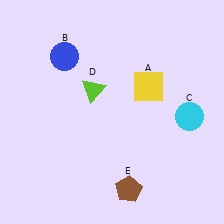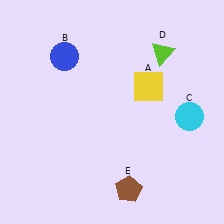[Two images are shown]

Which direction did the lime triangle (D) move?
The lime triangle (D) moved right.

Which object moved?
The lime triangle (D) moved right.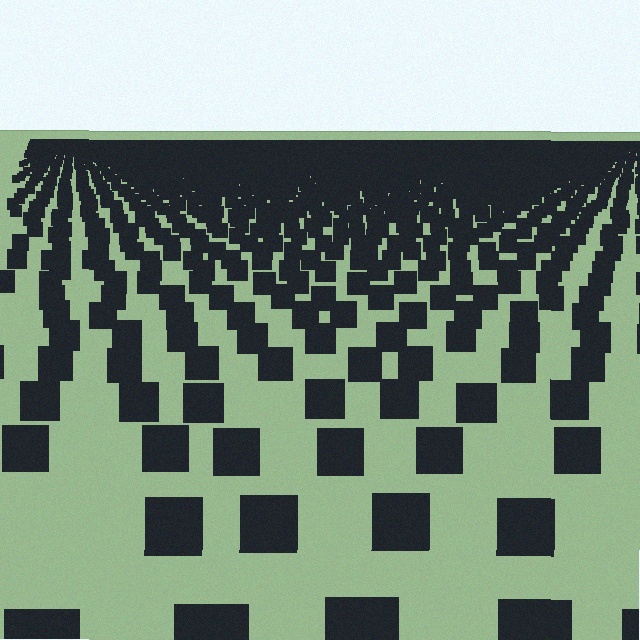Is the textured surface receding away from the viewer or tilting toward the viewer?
The surface is receding away from the viewer. Texture elements get smaller and denser toward the top.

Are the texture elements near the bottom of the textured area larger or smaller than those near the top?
Larger. Near the bottom, elements are closer to the viewer and appear at a bigger on-screen size.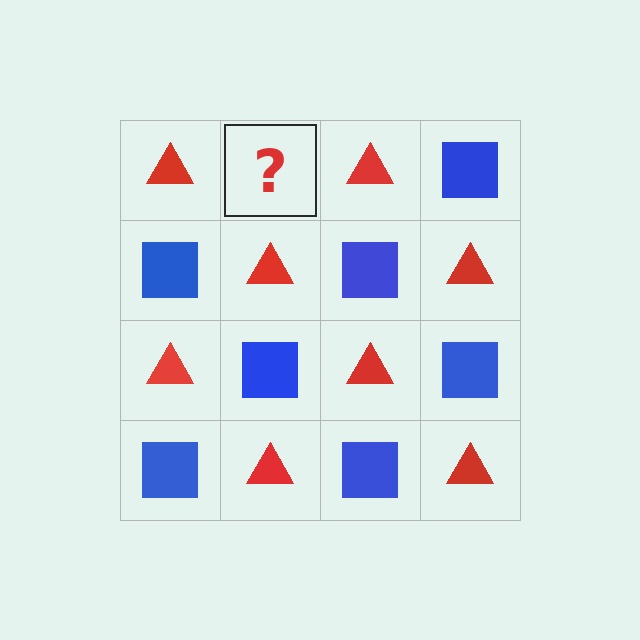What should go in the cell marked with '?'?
The missing cell should contain a blue square.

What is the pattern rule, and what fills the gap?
The rule is that it alternates red triangle and blue square in a checkerboard pattern. The gap should be filled with a blue square.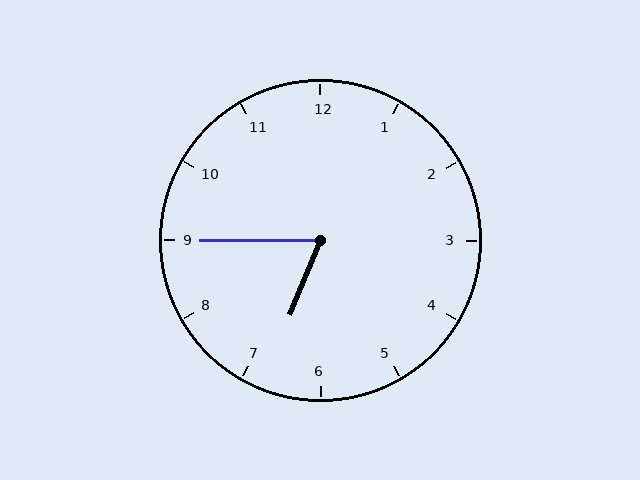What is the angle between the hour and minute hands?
Approximately 68 degrees.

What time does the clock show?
6:45.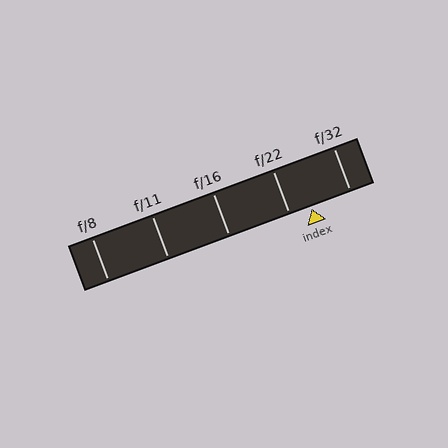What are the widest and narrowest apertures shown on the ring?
The widest aperture shown is f/8 and the narrowest is f/32.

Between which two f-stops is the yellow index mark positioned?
The index mark is between f/22 and f/32.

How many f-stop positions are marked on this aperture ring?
There are 5 f-stop positions marked.